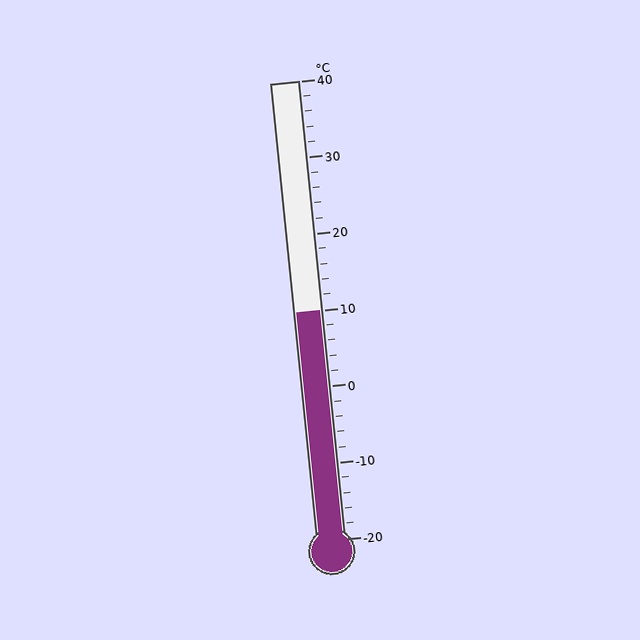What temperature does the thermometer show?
The thermometer shows approximately 10°C.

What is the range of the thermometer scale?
The thermometer scale ranges from -20°C to 40°C.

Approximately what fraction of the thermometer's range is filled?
The thermometer is filled to approximately 50% of its range.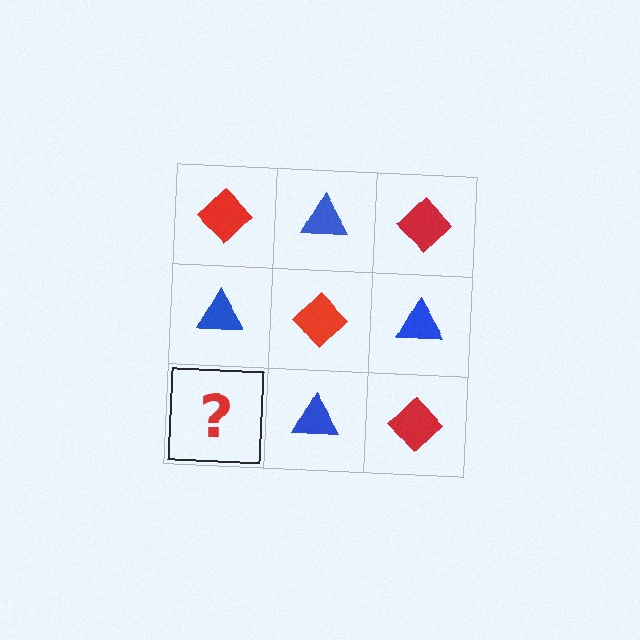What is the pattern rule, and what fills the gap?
The rule is that it alternates red diamond and blue triangle in a checkerboard pattern. The gap should be filled with a red diamond.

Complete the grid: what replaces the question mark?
The question mark should be replaced with a red diamond.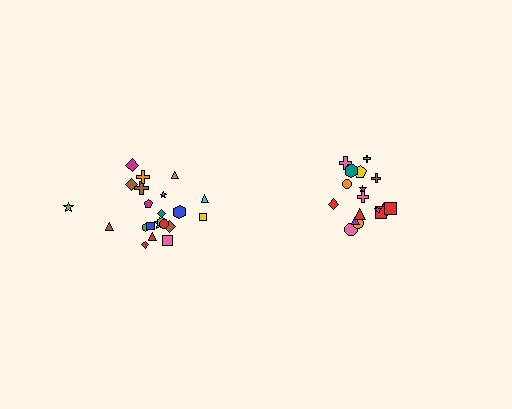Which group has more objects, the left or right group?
The left group.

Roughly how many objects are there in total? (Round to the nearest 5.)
Roughly 40 objects in total.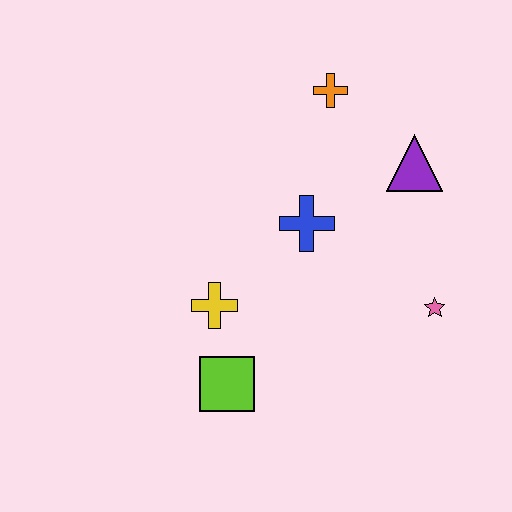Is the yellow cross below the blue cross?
Yes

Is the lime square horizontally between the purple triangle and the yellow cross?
Yes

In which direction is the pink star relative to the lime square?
The pink star is to the right of the lime square.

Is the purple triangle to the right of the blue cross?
Yes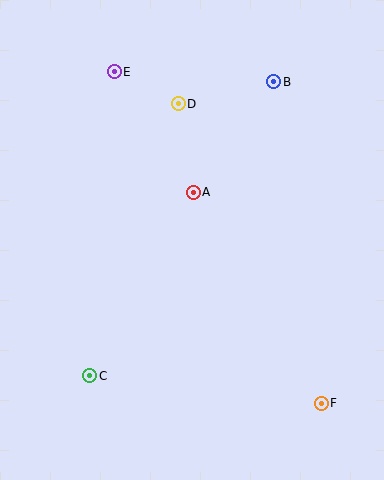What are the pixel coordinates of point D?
Point D is at (178, 104).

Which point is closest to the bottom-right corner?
Point F is closest to the bottom-right corner.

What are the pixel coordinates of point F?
Point F is at (321, 403).